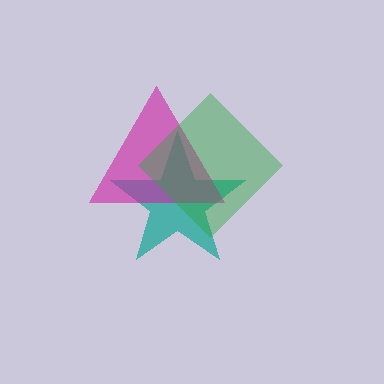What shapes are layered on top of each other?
The layered shapes are: a teal star, a magenta triangle, a green diamond.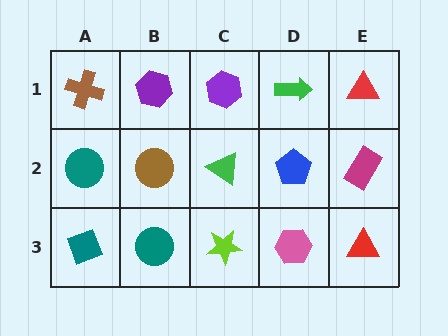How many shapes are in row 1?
5 shapes.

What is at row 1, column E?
A red triangle.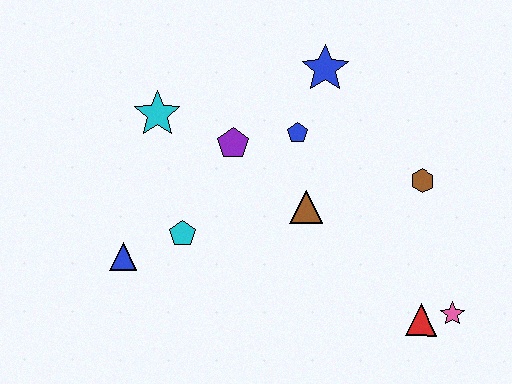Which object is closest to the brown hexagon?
The brown triangle is closest to the brown hexagon.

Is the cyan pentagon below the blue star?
Yes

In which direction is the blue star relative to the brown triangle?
The blue star is above the brown triangle.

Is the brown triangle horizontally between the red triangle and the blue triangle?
Yes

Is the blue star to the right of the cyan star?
Yes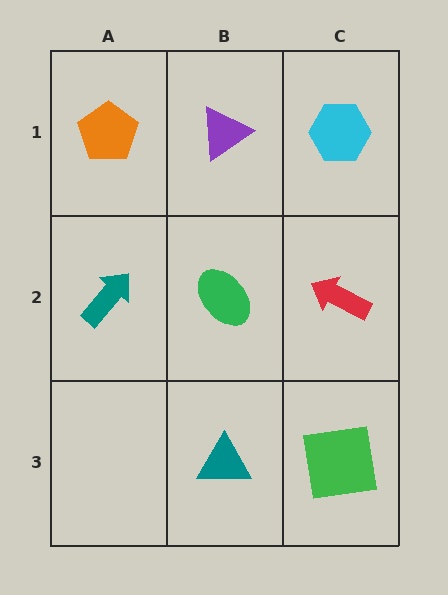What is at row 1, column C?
A cyan hexagon.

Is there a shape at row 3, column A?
No, that cell is empty.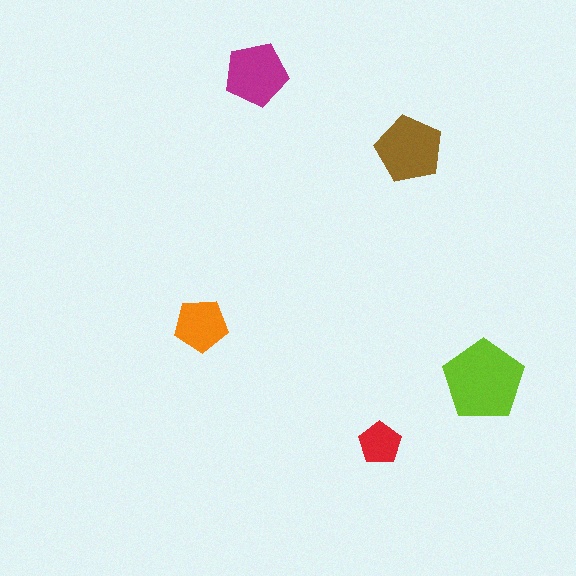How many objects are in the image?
There are 5 objects in the image.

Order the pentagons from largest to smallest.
the lime one, the brown one, the magenta one, the orange one, the red one.